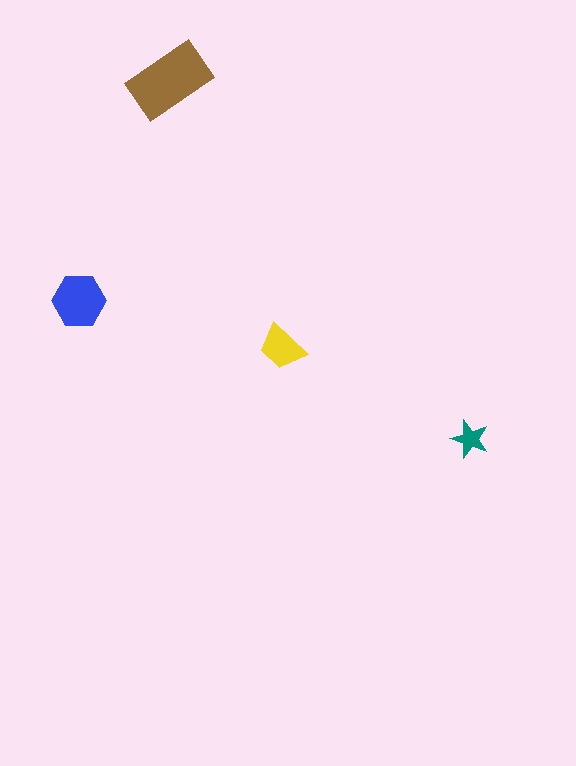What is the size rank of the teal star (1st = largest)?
4th.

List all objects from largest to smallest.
The brown rectangle, the blue hexagon, the yellow trapezoid, the teal star.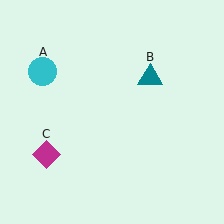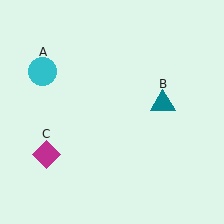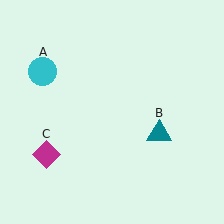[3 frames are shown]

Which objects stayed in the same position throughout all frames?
Cyan circle (object A) and magenta diamond (object C) remained stationary.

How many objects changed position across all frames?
1 object changed position: teal triangle (object B).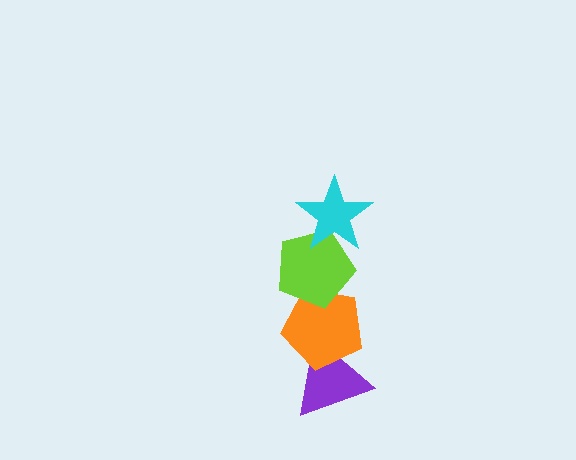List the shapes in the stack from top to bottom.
From top to bottom: the cyan star, the lime pentagon, the orange pentagon, the purple triangle.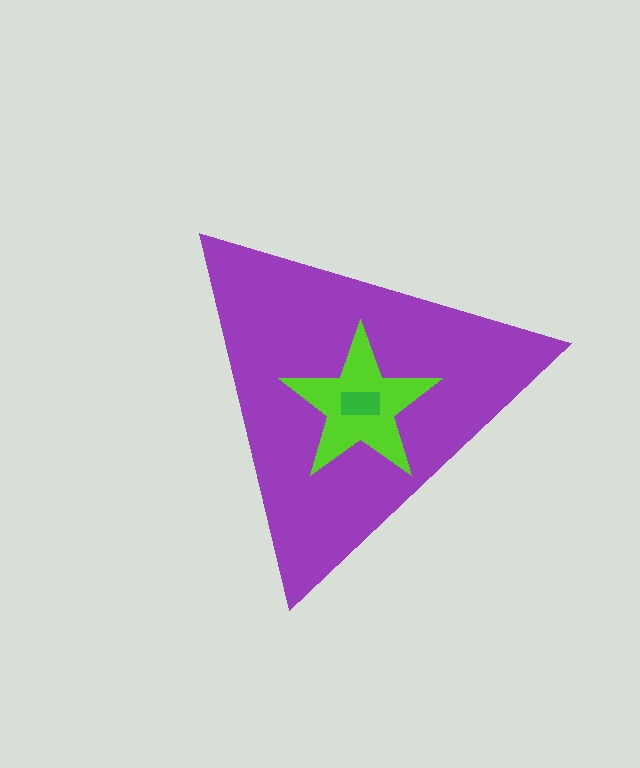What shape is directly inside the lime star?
The green rectangle.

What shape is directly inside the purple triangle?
The lime star.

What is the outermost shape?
The purple triangle.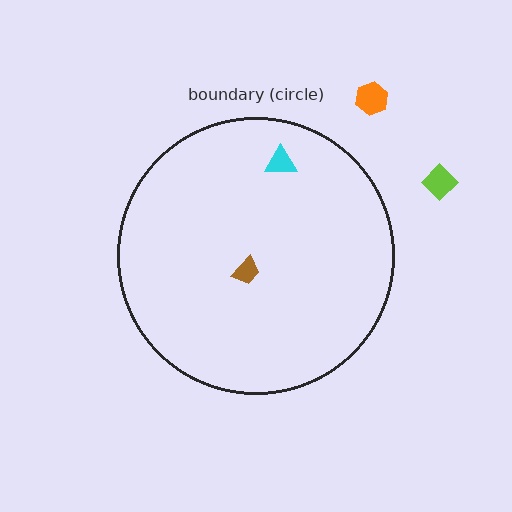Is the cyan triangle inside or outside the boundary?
Inside.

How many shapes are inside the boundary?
2 inside, 2 outside.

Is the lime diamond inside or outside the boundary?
Outside.